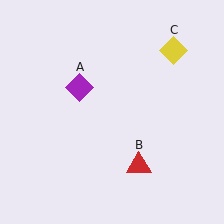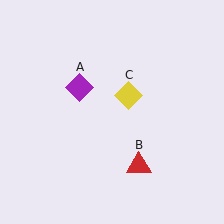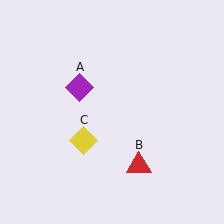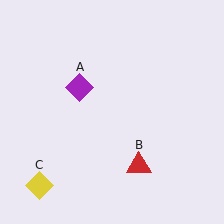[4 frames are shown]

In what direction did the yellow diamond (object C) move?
The yellow diamond (object C) moved down and to the left.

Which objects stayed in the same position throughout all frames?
Purple diamond (object A) and red triangle (object B) remained stationary.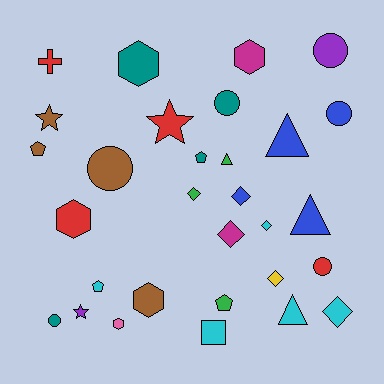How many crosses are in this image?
There is 1 cross.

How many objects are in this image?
There are 30 objects.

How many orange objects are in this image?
There are no orange objects.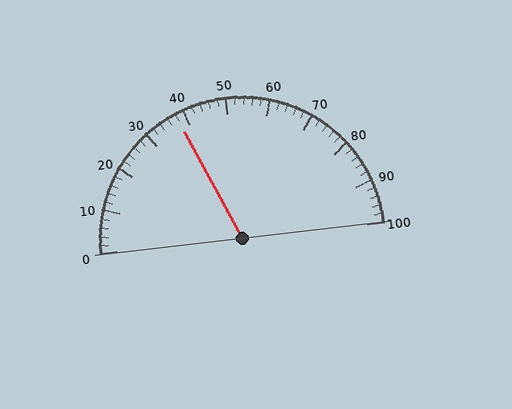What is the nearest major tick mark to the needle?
The nearest major tick mark is 40.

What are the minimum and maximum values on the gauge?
The gauge ranges from 0 to 100.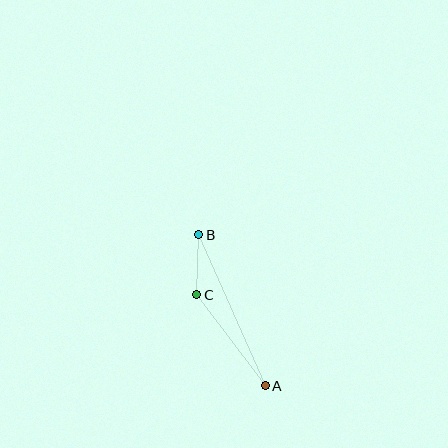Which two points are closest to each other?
Points B and C are closest to each other.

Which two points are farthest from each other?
Points A and B are farthest from each other.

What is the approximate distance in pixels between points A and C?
The distance between A and C is approximately 114 pixels.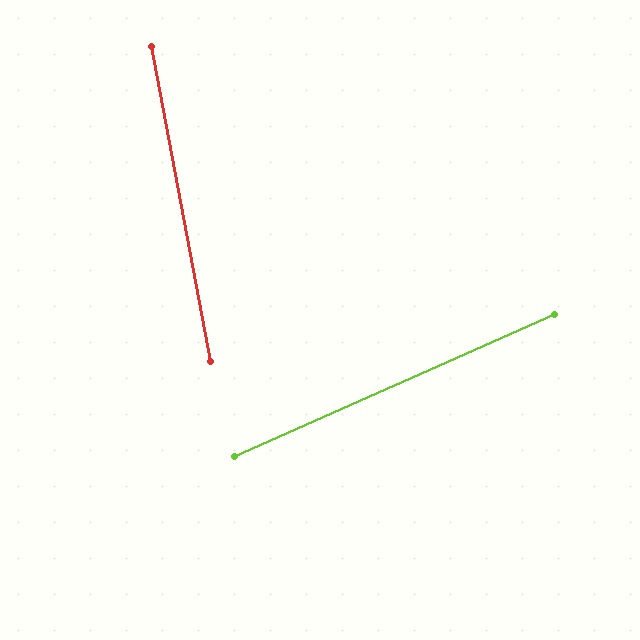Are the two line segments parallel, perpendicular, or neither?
Neither parallel nor perpendicular — they differ by about 77°.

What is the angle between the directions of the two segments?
Approximately 77 degrees.